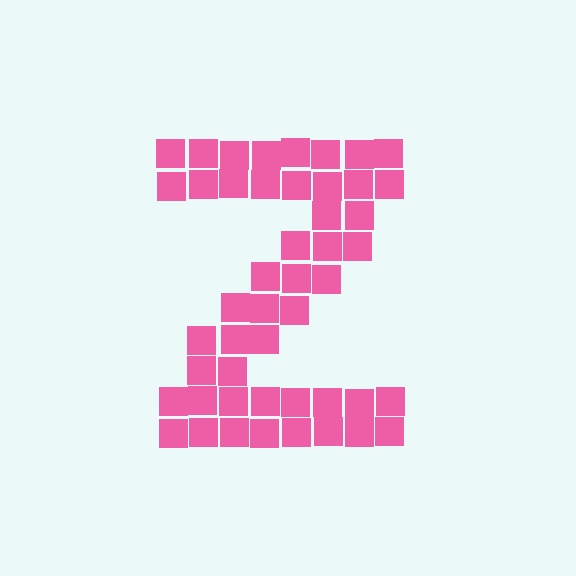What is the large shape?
The large shape is the letter Z.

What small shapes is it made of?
It is made of small squares.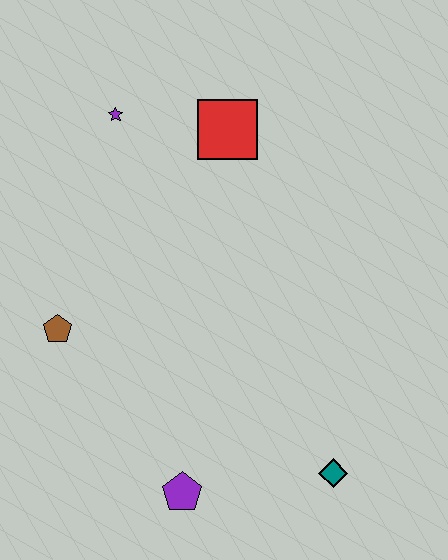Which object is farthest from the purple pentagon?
The purple star is farthest from the purple pentagon.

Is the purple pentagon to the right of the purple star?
Yes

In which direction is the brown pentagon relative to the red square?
The brown pentagon is below the red square.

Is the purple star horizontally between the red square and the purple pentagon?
No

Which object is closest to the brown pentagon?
The purple pentagon is closest to the brown pentagon.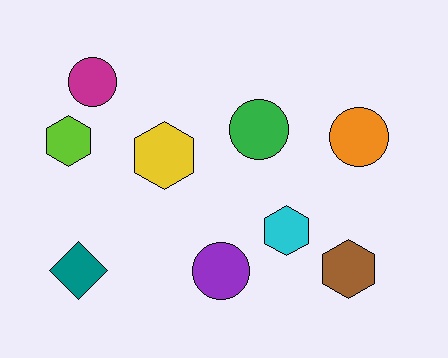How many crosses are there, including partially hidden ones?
There are no crosses.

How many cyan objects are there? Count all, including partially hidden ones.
There is 1 cyan object.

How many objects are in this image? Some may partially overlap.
There are 9 objects.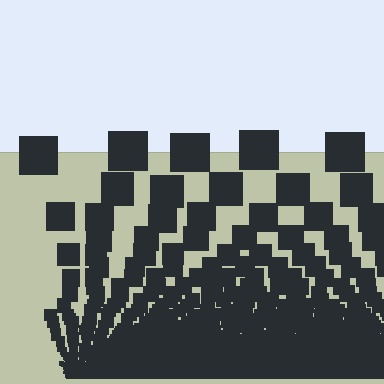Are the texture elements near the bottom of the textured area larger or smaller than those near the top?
Smaller. The gradient is inverted — elements near the bottom are smaller and denser.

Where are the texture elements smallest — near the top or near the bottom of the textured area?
Near the bottom.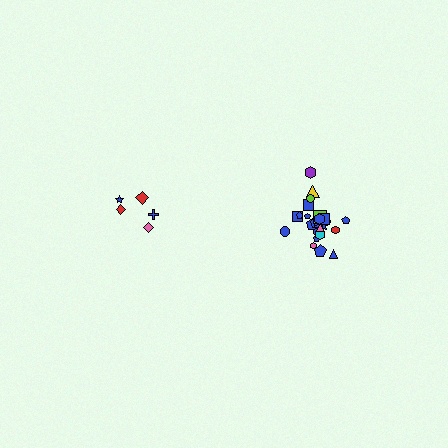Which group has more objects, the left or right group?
The right group.